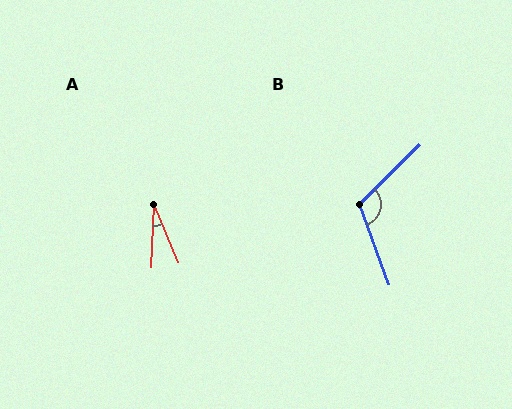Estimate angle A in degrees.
Approximately 26 degrees.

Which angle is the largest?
B, at approximately 115 degrees.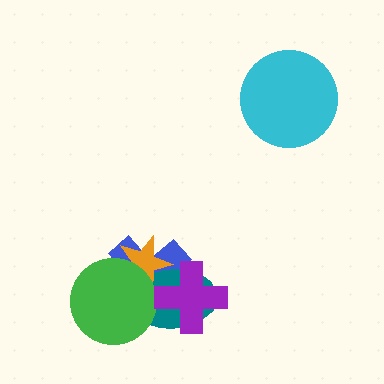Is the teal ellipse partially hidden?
Yes, it is partially covered by another shape.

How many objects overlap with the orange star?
4 objects overlap with the orange star.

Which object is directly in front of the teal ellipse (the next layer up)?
The orange star is directly in front of the teal ellipse.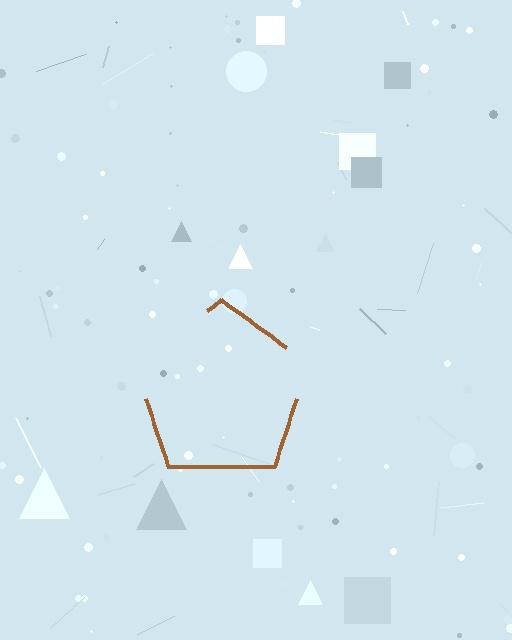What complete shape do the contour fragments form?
The contour fragments form a pentagon.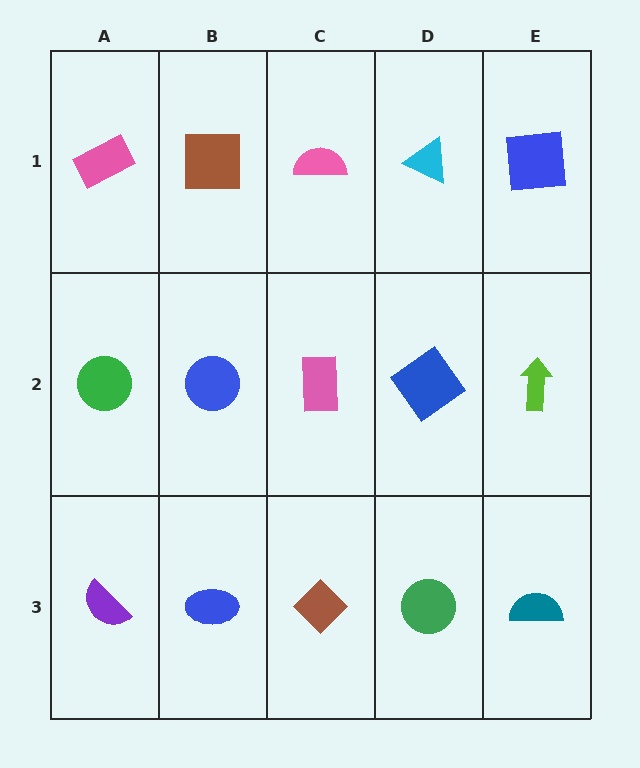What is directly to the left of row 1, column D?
A pink semicircle.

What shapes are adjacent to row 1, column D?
A blue diamond (row 2, column D), a pink semicircle (row 1, column C), a blue square (row 1, column E).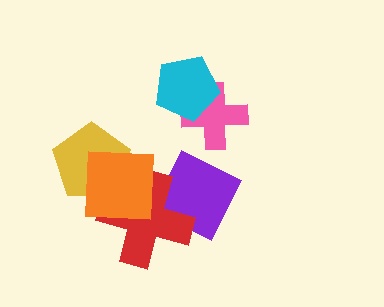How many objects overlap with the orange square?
2 objects overlap with the orange square.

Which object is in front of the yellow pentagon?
The orange square is in front of the yellow pentagon.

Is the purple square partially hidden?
Yes, it is partially covered by another shape.